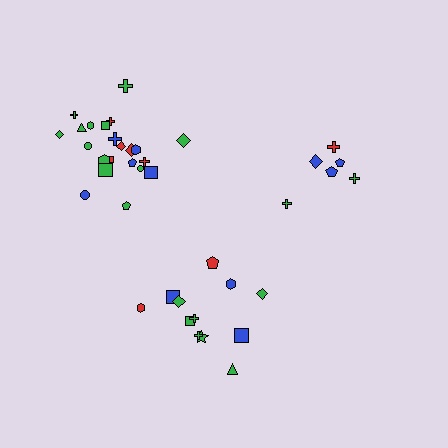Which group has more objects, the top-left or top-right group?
The top-left group.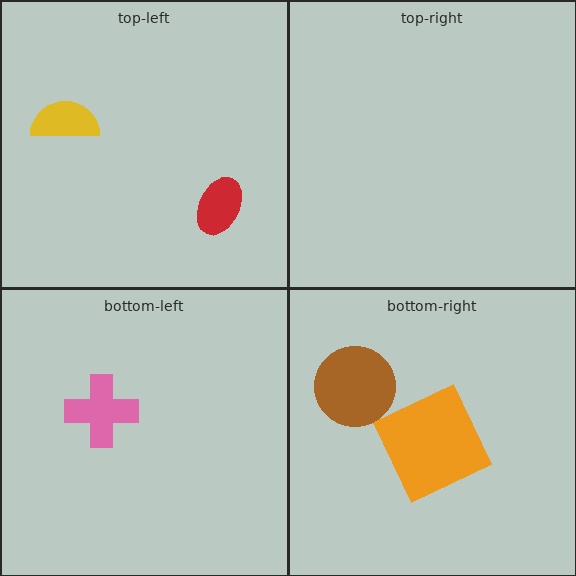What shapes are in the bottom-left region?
The pink cross.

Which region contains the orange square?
The bottom-right region.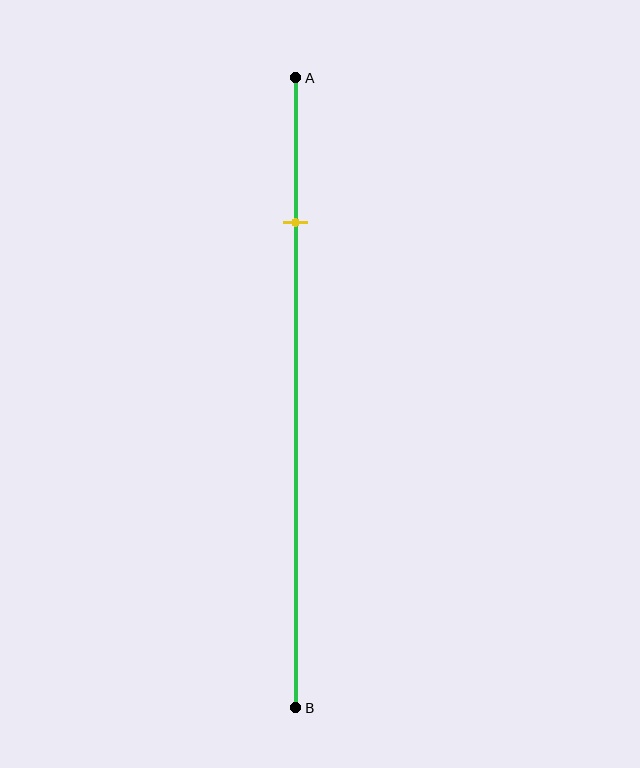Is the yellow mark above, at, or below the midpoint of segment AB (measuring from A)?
The yellow mark is above the midpoint of segment AB.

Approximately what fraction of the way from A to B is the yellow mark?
The yellow mark is approximately 25% of the way from A to B.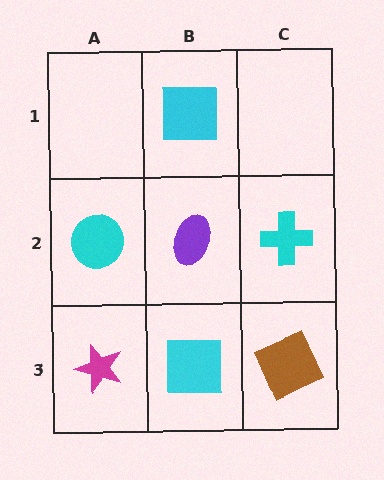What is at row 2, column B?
A purple ellipse.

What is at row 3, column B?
A cyan square.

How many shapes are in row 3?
3 shapes.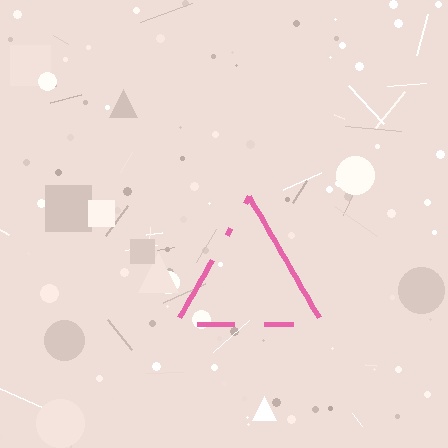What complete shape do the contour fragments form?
The contour fragments form a triangle.